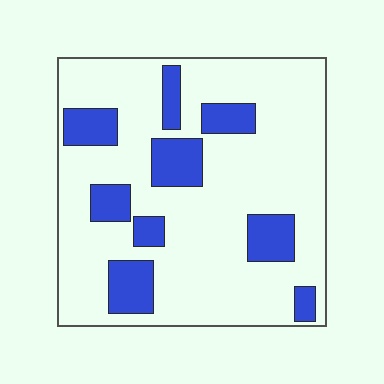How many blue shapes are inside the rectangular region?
9.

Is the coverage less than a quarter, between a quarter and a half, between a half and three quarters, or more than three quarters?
Less than a quarter.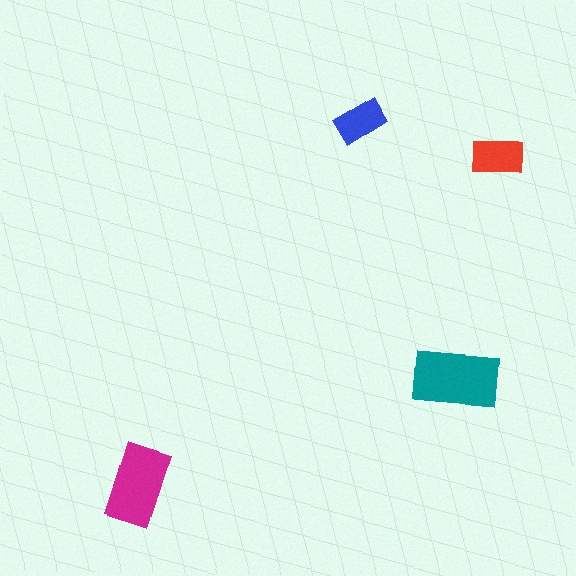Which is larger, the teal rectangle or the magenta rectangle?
The teal one.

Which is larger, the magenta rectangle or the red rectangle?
The magenta one.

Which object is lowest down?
The magenta rectangle is bottommost.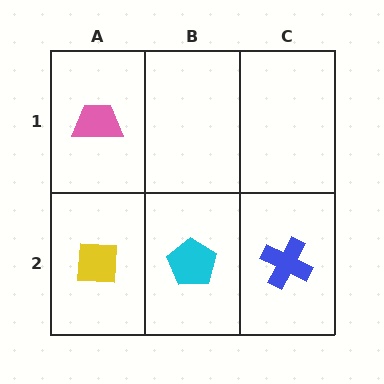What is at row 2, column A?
A yellow square.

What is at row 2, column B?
A cyan pentagon.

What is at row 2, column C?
A blue cross.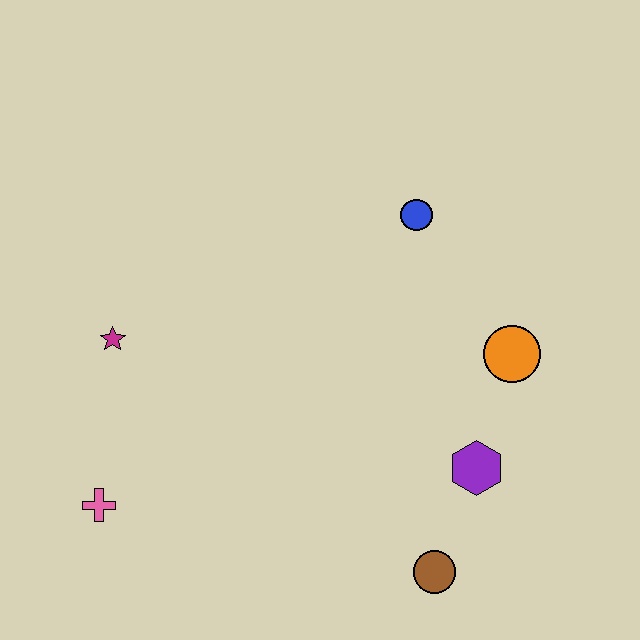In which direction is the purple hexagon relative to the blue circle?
The purple hexagon is below the blue circle.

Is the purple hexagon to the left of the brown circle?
No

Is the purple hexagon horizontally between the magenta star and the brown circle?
No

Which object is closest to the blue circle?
The orange circle is closest to the blue circle.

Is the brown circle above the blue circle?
No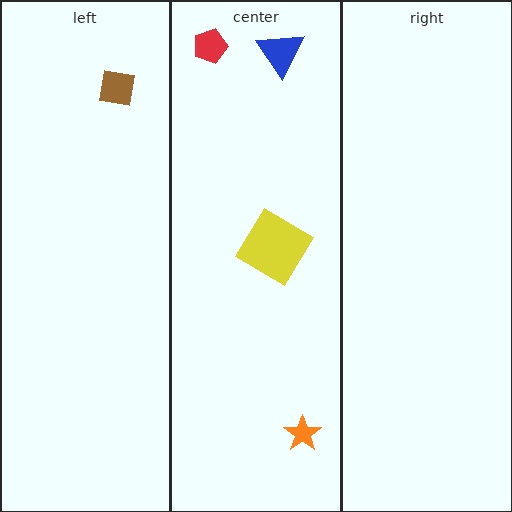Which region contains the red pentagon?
The center region.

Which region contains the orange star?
The center region.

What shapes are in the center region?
The yellow diamond, the red pentagon, the blue triangle, the orange star.